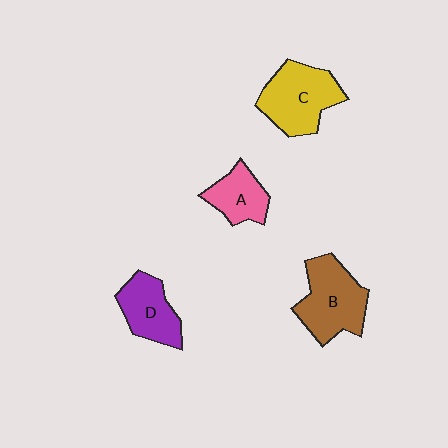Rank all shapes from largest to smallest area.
From largest to smallest: B (brown), C (yellow), D (purple), A (pink).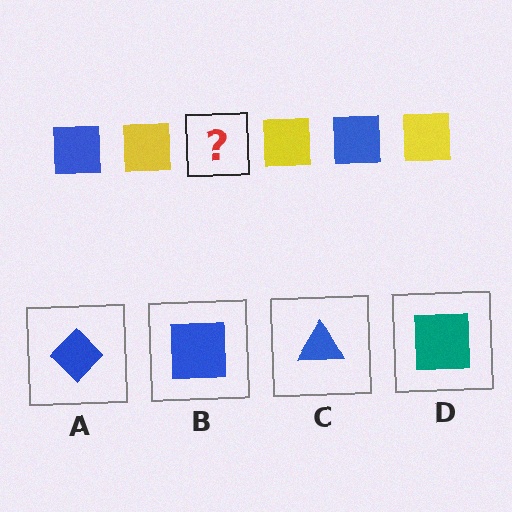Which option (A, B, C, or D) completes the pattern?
B.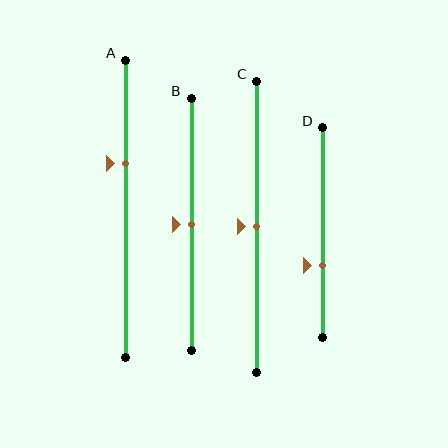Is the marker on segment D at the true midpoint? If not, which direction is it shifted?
No, the marker on segment D is shifted downward by about 15% of the segment length.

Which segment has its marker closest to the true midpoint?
Segment B has its marker closest to the true midpoint.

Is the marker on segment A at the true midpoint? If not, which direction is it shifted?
No, the marker on segment A is shifted upward by about 15% of the segment length.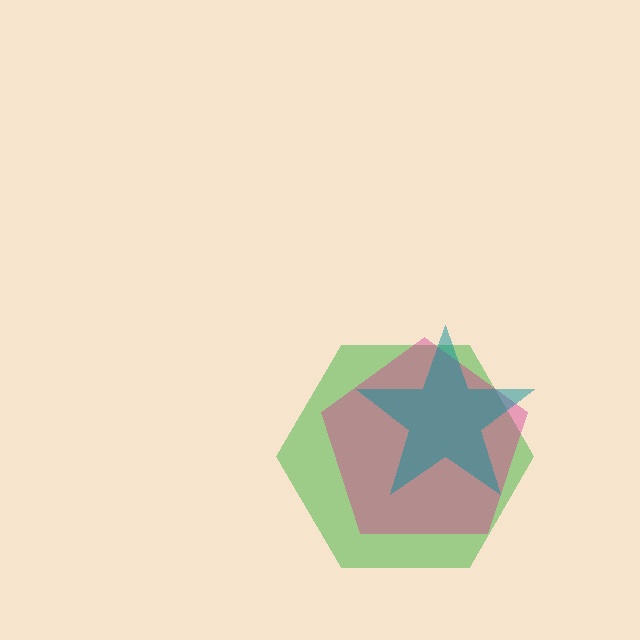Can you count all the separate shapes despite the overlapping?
Yes, there are 3 separate shapes.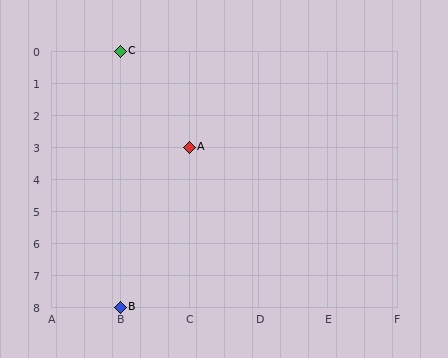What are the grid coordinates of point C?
Point C is at grid coordinates (B, 0).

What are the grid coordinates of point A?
Point A is at grid coordinates (C, 3).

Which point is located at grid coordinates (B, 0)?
Point C is at (B, 0).